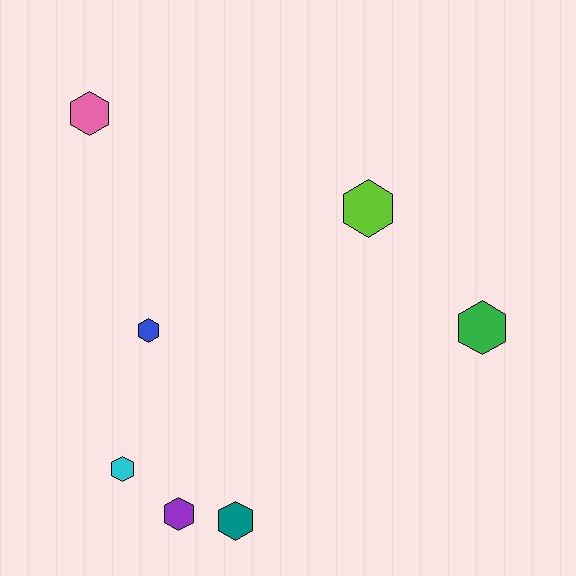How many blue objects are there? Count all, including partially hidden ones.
There is 1 blue object.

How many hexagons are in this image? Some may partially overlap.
There are 7 hexagons.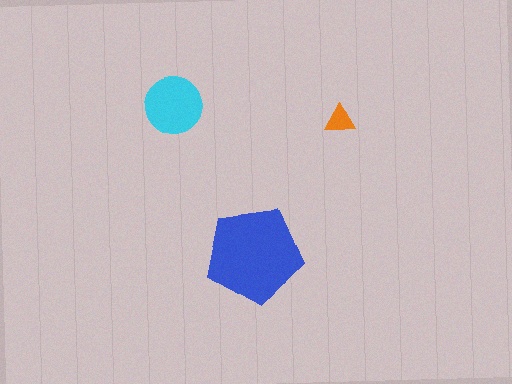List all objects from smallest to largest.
The orange triangle, the cyan circle, the blue pentagon.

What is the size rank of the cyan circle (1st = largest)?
2nd.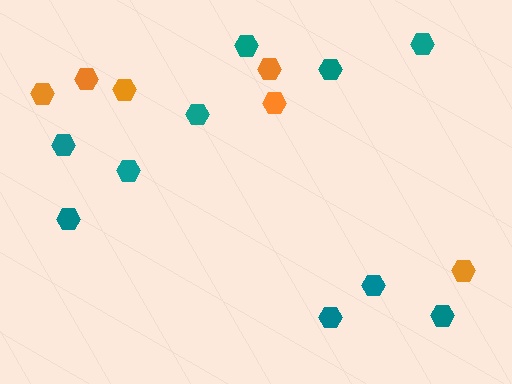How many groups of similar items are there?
There are 2 groups: one group of teal hexagons (10) and one group of orange hexagons (6).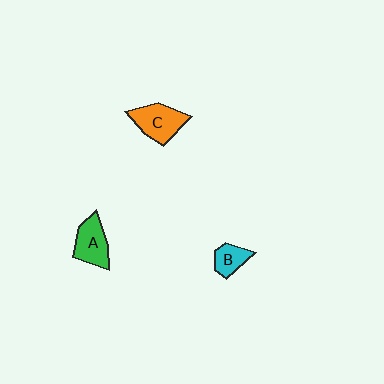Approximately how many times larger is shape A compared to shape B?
Approximately 1.6 times.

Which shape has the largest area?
Shape C (orange).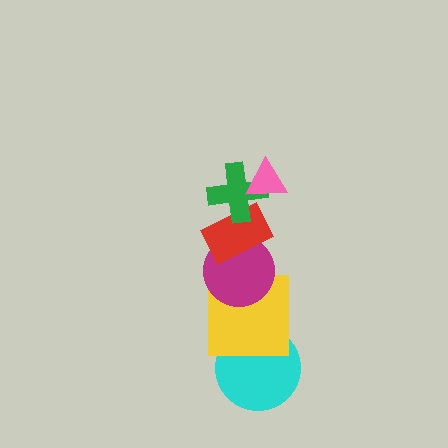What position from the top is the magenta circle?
The magenta circle is 4th from the top.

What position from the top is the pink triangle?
The pink triangle is 1st from the top.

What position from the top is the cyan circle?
The cyan circle is 6th from the top.